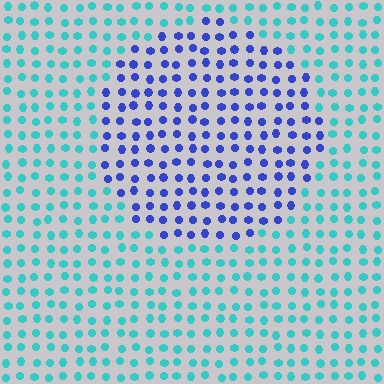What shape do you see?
I see a circle.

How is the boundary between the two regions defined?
The boundary is defined purely by a slight shift in hue (about 56 degrees). Spacing, size, and orientation are identical on both sides.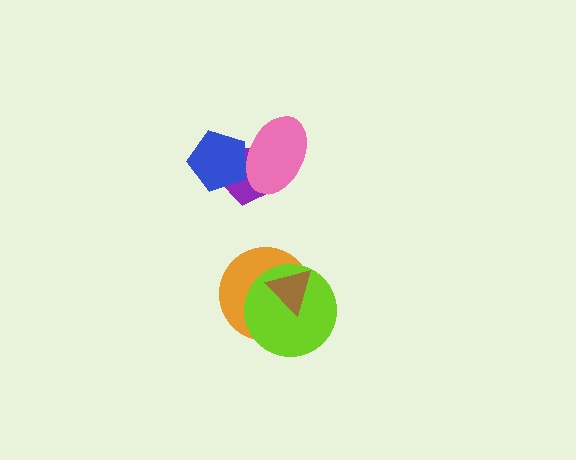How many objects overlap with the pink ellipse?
2 objects overlap with the pink ellipse.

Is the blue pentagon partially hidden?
Yes, it is partially covered by another shape.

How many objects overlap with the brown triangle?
2 objects overlap with the brown triangle.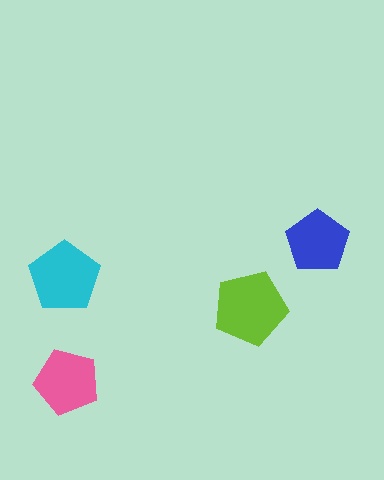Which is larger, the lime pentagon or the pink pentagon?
The lime one.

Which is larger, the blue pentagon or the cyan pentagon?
The cyan one.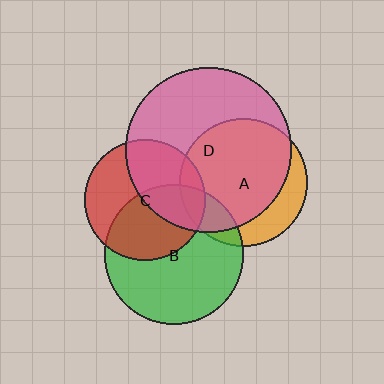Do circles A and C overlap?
Yes.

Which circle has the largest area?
Circle D (pink).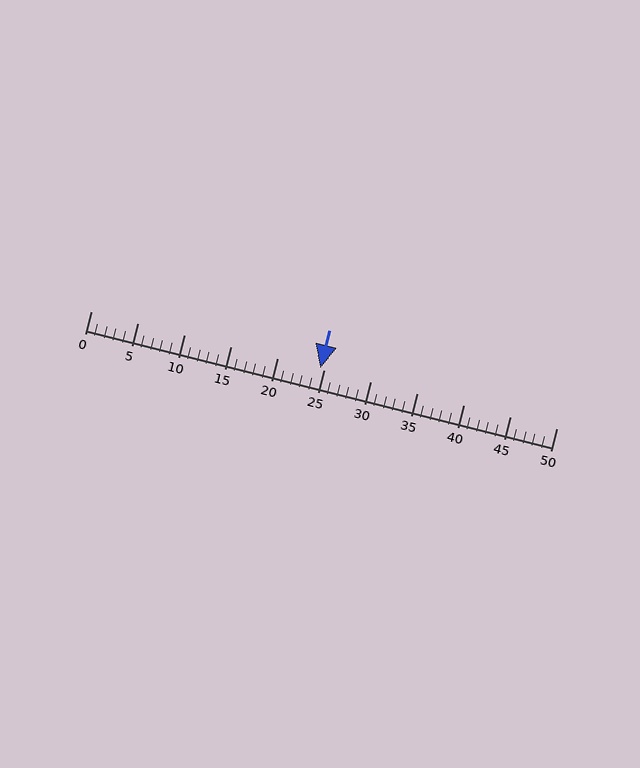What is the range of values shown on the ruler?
The ruler shows values from 0 to 50.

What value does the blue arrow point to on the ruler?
The blue arrow points to approximately 25.